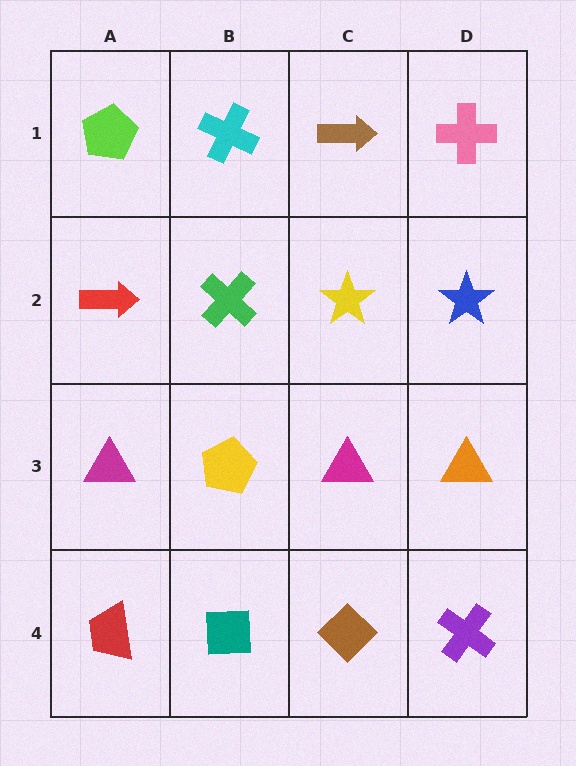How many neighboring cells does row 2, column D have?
3.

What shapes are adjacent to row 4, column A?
A magenta triangle (row 3, column A), a teal square (row 4, column B).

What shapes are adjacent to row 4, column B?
A yellow pentagon (row 3, column B), a red trapezoid (row 4, column A), a brown diamond (row 4, column C).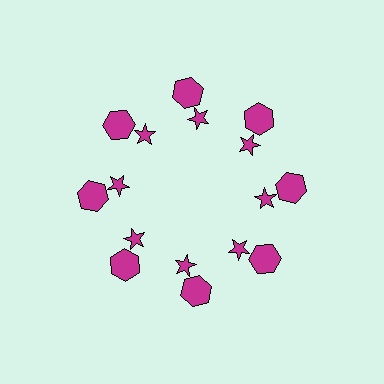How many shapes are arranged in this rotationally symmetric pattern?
There are 16 shapes, arranged in 8 groups of 2.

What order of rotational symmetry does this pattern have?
This pattern has 8-fold rotational symmetry.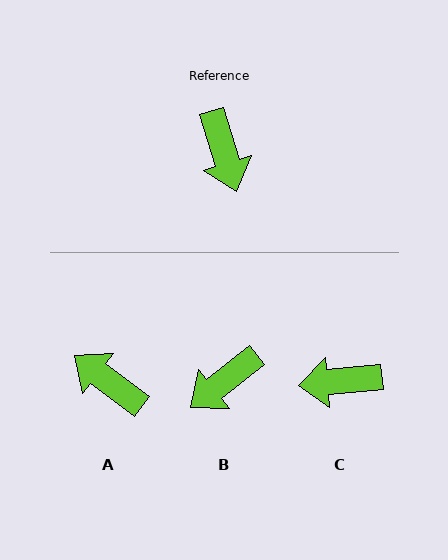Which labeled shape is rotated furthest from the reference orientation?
A, about 144 degrees away.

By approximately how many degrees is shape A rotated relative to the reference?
Approximately 144 degrees clockwise.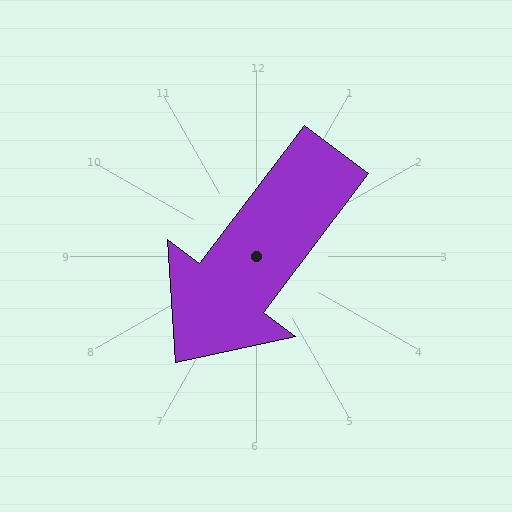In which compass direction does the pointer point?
Southwest.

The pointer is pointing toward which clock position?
Roughly 7 o'clock.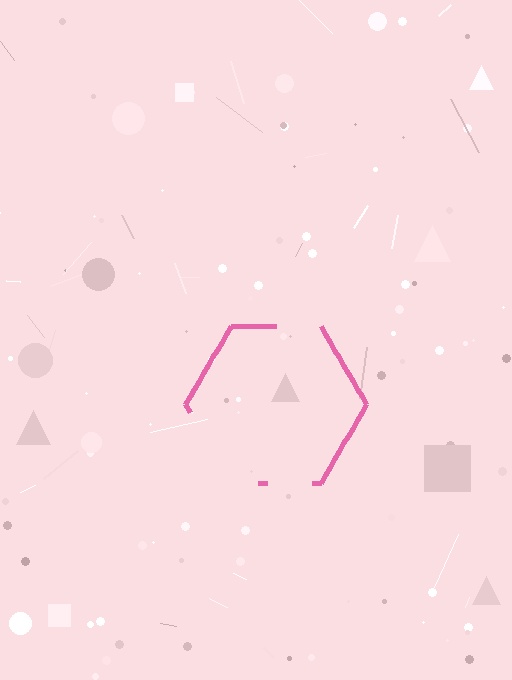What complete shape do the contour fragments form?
The contour fragments form a hexagon.